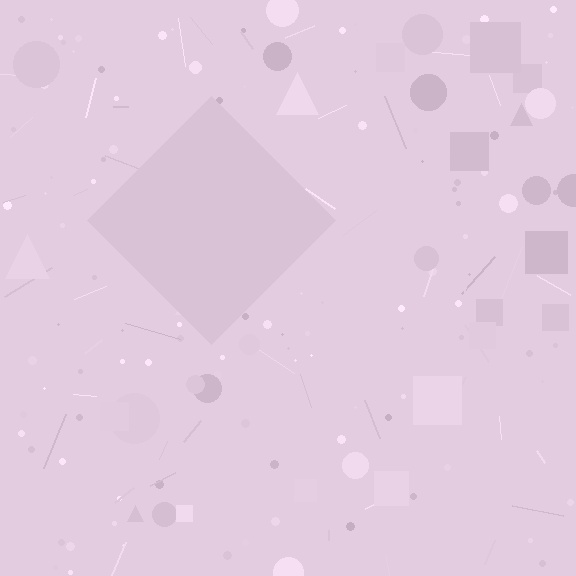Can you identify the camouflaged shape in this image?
The camouflaged shape is a diamond.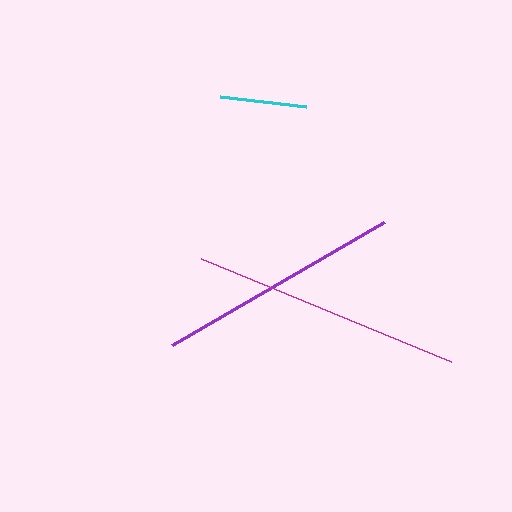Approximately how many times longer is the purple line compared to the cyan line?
The purple line is approximately 2.9 times the length of the cyan line.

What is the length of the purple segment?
The purple segment is approximately 246 pixels long.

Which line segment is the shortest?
The cyan line is the shortest at approximately 86 pixels.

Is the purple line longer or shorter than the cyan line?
The purple line is longer than the cyan line.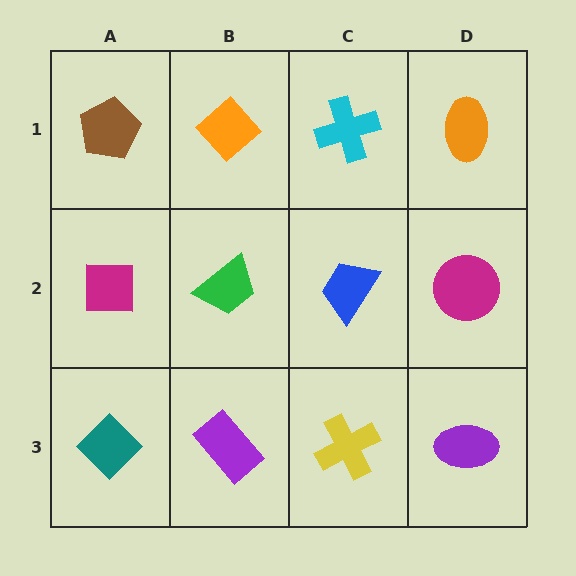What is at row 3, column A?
A teal diamond.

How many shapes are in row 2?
4 shapes.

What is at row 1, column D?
An orange ellipse.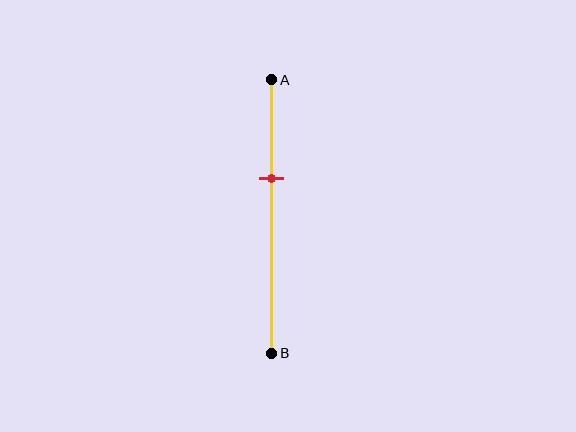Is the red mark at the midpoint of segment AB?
No, the mark is at about 35% from A, not at the 50% midpoint.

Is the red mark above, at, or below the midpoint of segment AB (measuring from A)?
The red mark is above the midpoint of segment AB.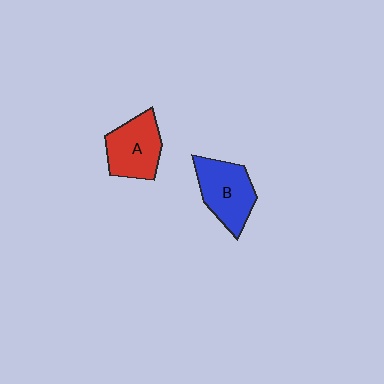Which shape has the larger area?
Shape B (blue).